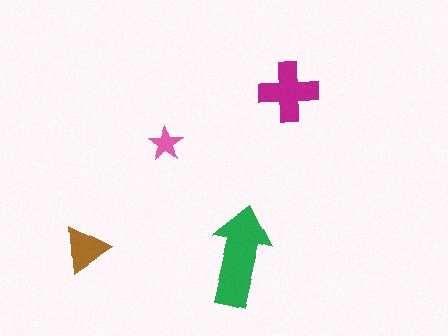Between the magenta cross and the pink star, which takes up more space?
The magenta cross.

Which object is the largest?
The green arrow.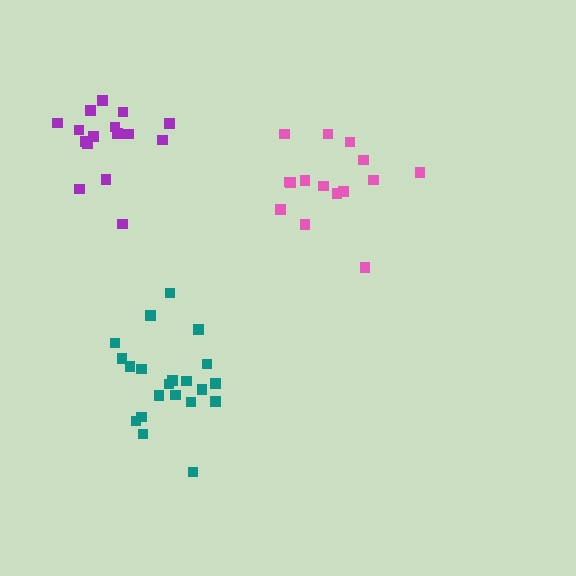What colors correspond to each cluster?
The clusters are colored: pink, teal, purple.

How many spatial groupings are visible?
There are 3 spatial groupings.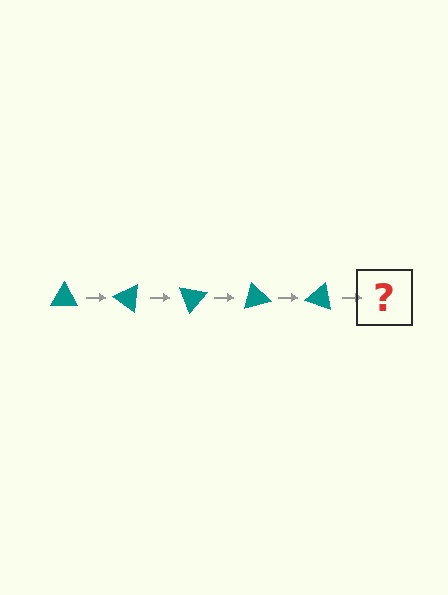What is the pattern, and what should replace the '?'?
The pattern is that the triangle rotates 35 degrees each step. The '?' should be a teal triangle rotated 175 degrees.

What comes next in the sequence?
The next element should be a teal triangle rotated 175 degrees.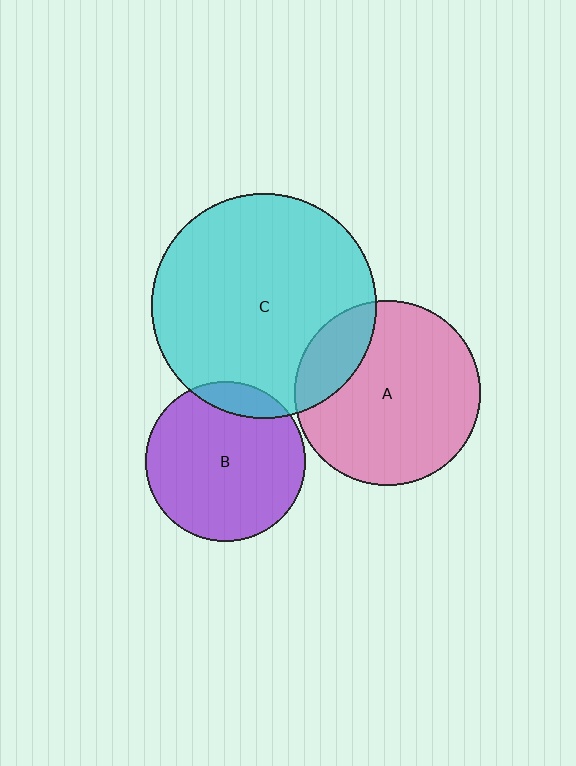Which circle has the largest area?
Circle C (cyan).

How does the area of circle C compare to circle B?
Approximately 2.0 times.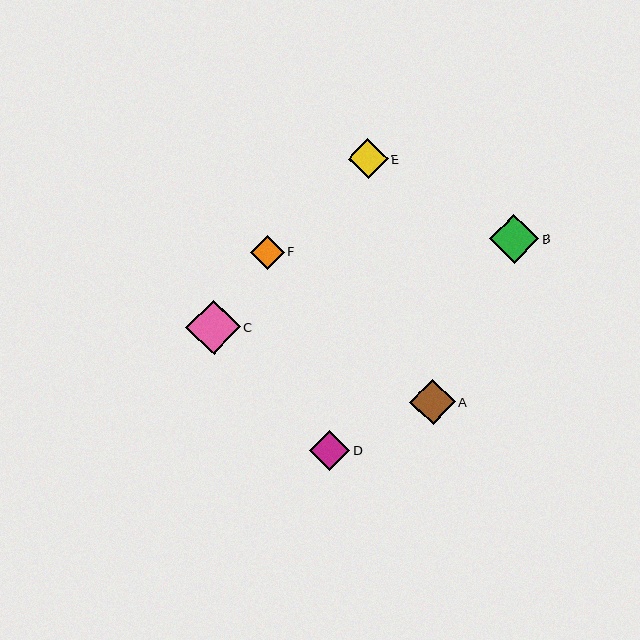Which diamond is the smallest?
Diamond F is the smallest with a size of approximately 34 pixels.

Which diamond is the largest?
Diamond C is the largest with a size of approximately 55 pixels.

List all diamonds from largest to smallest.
From largest to smallest: C, B, A, D, E, F.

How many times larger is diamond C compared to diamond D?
Diamond C is approximately 1.4 times the size of diamond D.